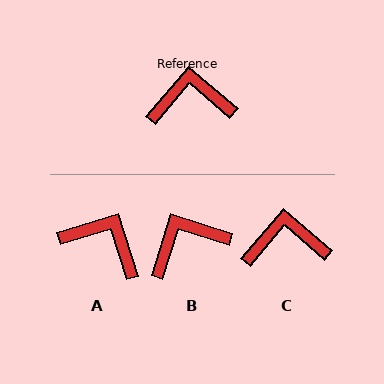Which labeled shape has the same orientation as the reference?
C.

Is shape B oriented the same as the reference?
No, it is off by about 23 degrees.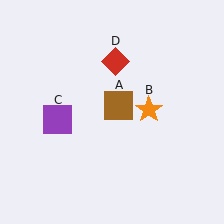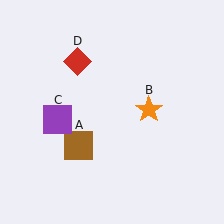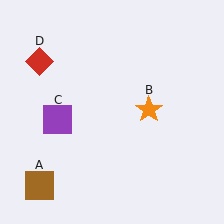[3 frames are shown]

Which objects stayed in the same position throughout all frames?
Orange star (object B) and purple square (object C) remained stationary.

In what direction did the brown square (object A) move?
The brown square (object A) moved down and to the left.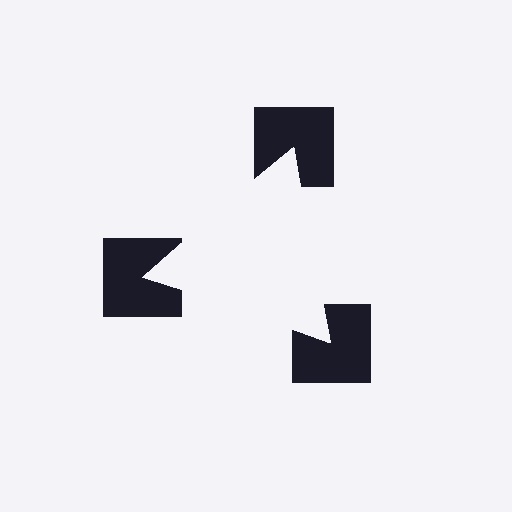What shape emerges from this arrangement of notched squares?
An illusory triangle — its edges are inferred from the aligned wedge cuts in the notched squares, not physically drawn.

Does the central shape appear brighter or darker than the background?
It typically appears slightly brighter than the background, even though no actual brightness change is drawn.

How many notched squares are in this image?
There are 3 — one at each vertex of the illusory triangle.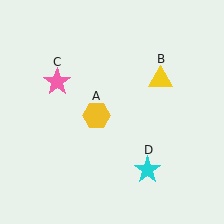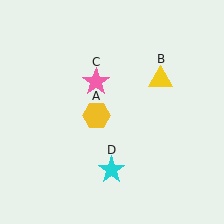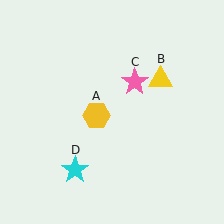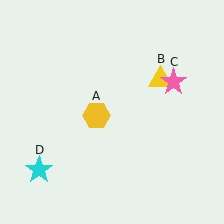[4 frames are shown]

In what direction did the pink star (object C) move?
The pink star (object C) moved right.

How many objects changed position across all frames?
2 objects changed position: pink star (object C), cyan star (object D).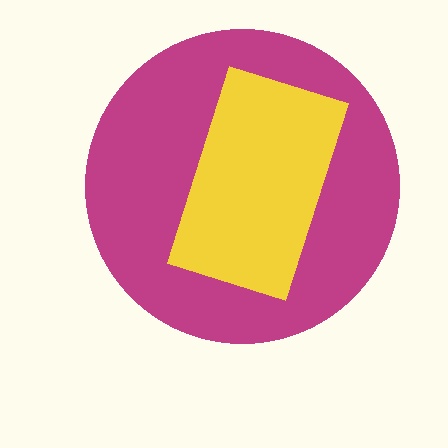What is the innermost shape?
The yellow rectangle.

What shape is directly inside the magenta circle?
The yellow rectangle.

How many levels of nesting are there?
2.